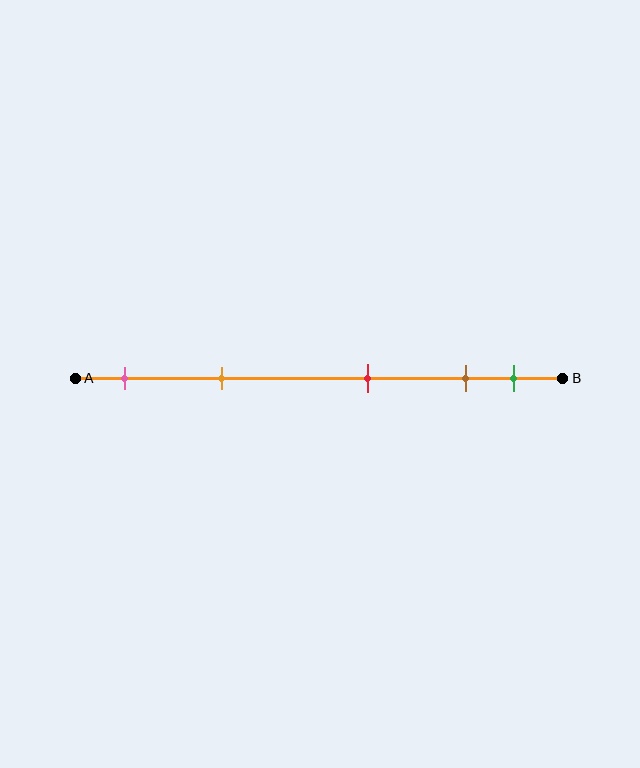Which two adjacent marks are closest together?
The brown and green marks are the closest adjacent pair.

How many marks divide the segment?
There are 5 marks dividing the segment.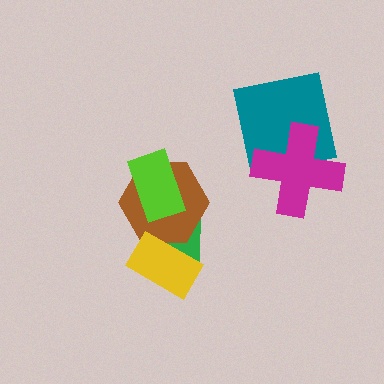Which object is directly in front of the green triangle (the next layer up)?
The brown hexagon is directly in front of the green triangle.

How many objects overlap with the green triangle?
3 objects overlap with the green triangle.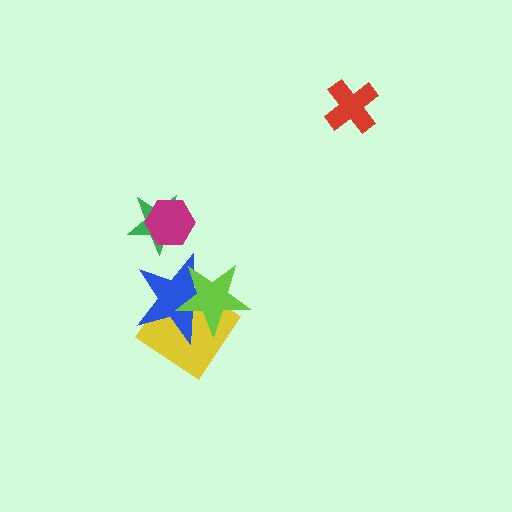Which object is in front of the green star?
The magenta hexagon is in front of the green star.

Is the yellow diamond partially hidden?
Yes, it is partially covered by another shape.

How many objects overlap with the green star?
1 object overlaps with the green star.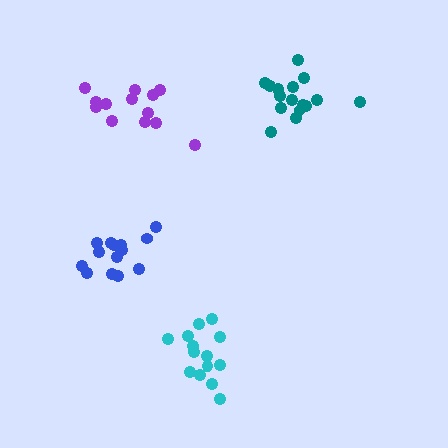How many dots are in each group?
Group 1: 14 dots, Group 2: 14 dots, Group 3: 16 dots, Group 4: 13 dots (57 total).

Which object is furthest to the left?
The blue cluster is leftmost.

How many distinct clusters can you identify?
There are 4 distinct clusters.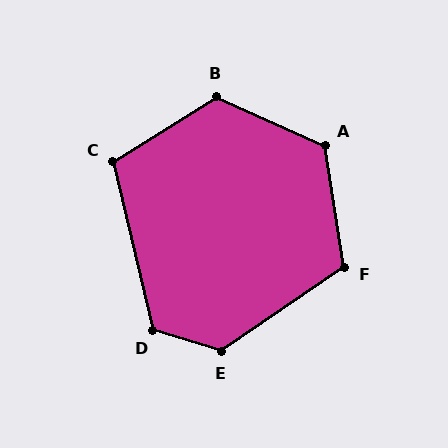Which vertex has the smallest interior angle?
C, at approximately 109 degrees.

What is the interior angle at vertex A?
Approximately 123 degrees (obtuse).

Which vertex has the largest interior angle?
E, at approximately 128 degrees.